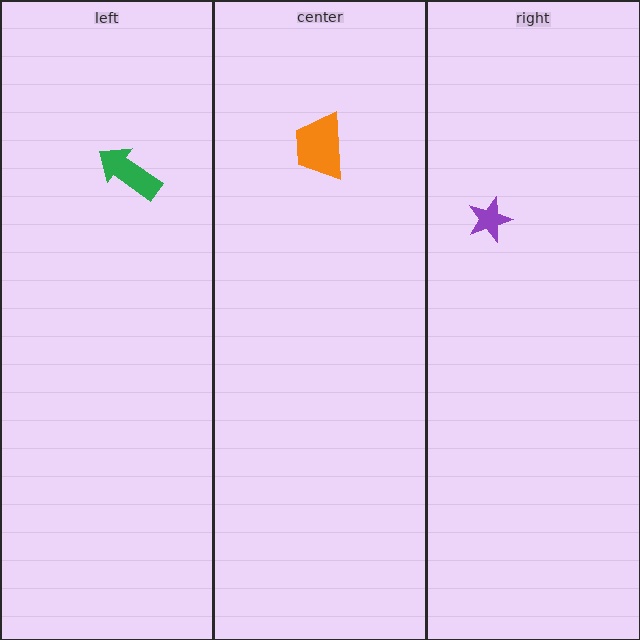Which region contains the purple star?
The right region.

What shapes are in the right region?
The purple star.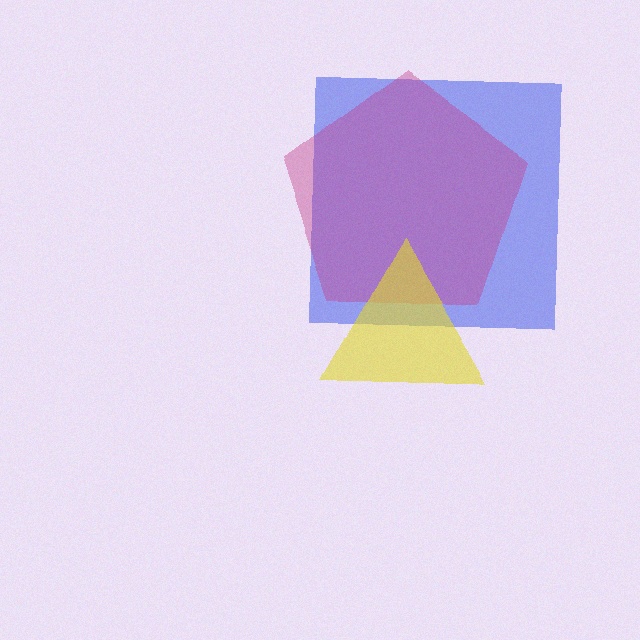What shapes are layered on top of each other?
The layered shapes are: a blue square, a magenta pentagon, a yellow triangle.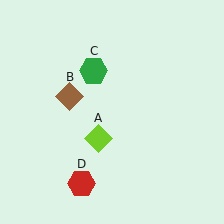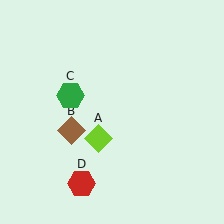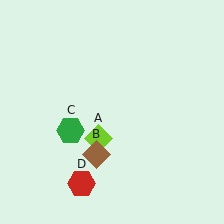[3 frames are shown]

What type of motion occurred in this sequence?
The brown diamond (object B), green hexagon (object C) rotated counterclockwise around the center of the scene.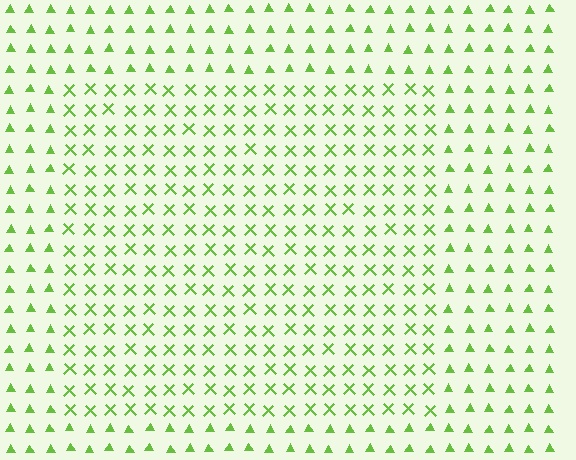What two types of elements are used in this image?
The image uses X marks inside the rectangle region and triangles outside it.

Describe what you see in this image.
The image is filled with small lime elements arranged in a uniform grid. A rectangle-shaped region contains X marks, while the surrounding area contains triangles. The boundary is defined purely by the change in element shape.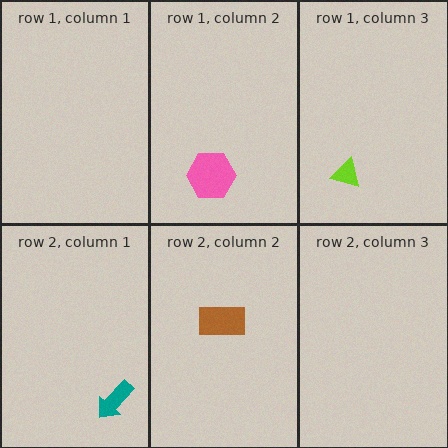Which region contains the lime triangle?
The row 1, column 3 region.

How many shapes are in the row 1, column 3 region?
1.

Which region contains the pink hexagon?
The row 1, column 2 region.